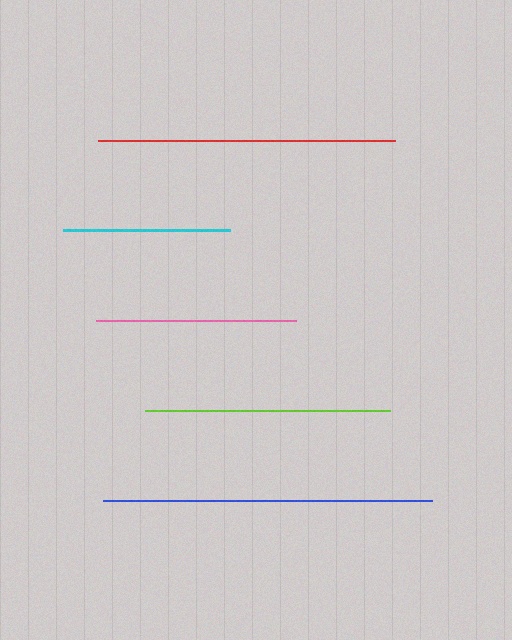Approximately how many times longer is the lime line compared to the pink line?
The lime line is approximately 1.2 times the length of the pink line.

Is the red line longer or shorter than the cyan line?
The red line is longer than the cyan line.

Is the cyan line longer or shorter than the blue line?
The blue line is longer than the cyan line.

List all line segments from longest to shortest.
From longest to shortest: blue, red, lime, pink, cyan.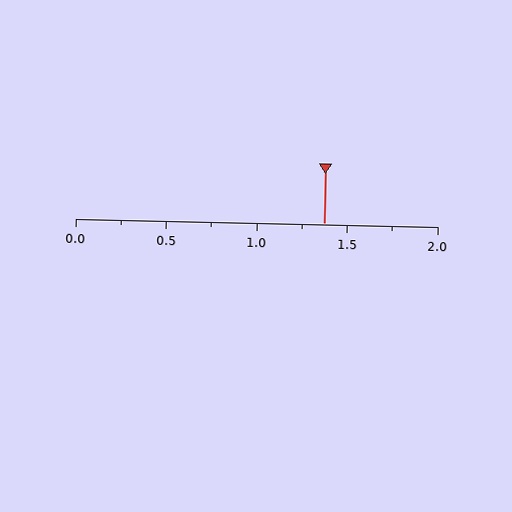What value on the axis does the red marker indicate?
The marker indicates approximately 1.38.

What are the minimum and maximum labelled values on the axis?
The axis runs from 0.0 to 2.0.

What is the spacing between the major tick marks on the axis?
The major ticks are spaced 0.5 apart.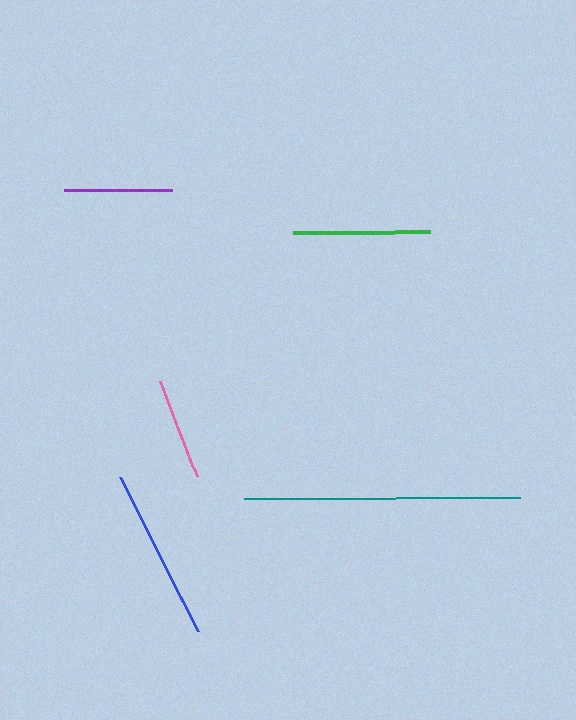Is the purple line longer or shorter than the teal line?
The teal line is longer than the purple line.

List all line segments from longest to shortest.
From longest to shortest: teal, blue, green, purple, pink.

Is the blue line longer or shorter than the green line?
The blue line is longer than the green line.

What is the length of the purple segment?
The purple segment is approximately 108 pixels long.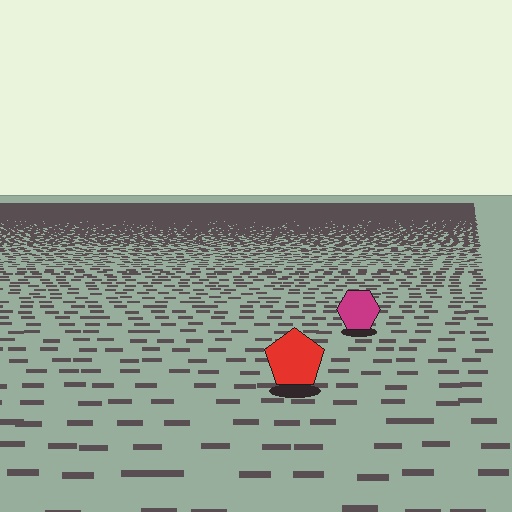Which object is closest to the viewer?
The red pentagon is closest. The texture marks near it are larger and more spread out.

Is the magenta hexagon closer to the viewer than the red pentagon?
No. The red pentagon is closer — you can tell from the texture gradient: the ground texture is coarser near it.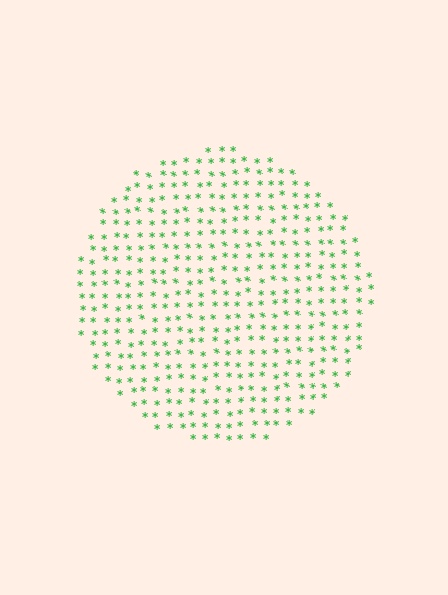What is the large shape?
The large shape is a circle.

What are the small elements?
The small elements are asterisks.